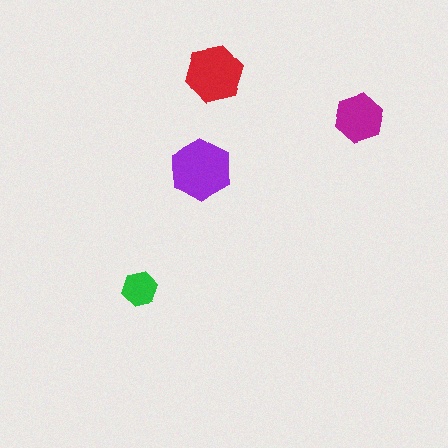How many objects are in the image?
There are 4 objects in the image.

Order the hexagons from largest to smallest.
the purple one, the red one, the magenta one, the green one.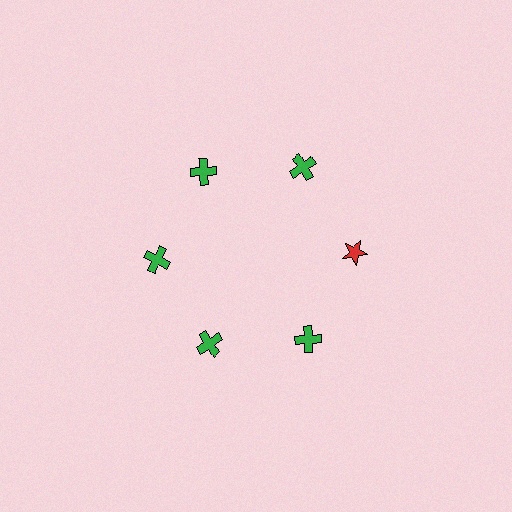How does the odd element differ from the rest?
It differs in both color (red instead of green) and shape (star instead of cross).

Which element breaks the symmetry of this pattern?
The red star at roughly the 3 o'clock position breaks the symmetry. All other shapes are green crosses.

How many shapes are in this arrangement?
There are 6 shapes arranged in a ring pattern.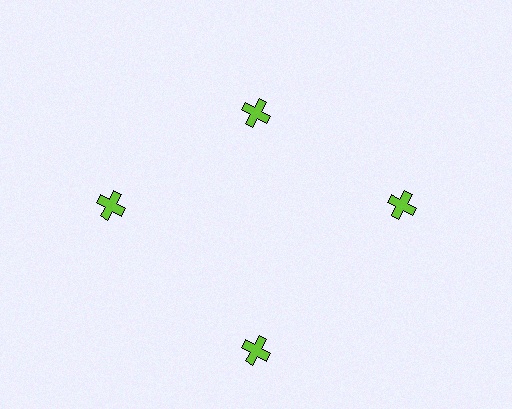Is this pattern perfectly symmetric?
No. The 4 lime crosses are arranged in a ring, but one element near the 12 o'clock position is pulled inward toward the center, breaking the 4-fold rotational symmetry.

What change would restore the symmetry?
The symmetry would be restored by moving it outward, back onto the ring so that all 4 crosses sit at equal angles and equal distance from the center.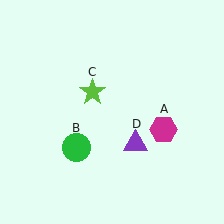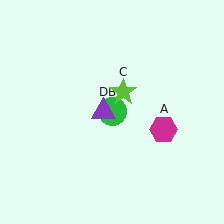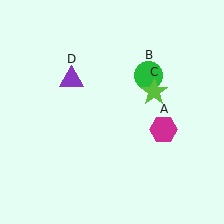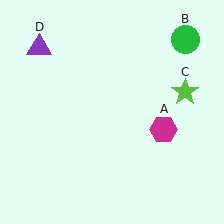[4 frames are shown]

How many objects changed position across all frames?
3 objects changed position: green circle (object B), lime star (object C), purple triangle (object D).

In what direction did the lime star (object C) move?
The lime star (object C) moved right.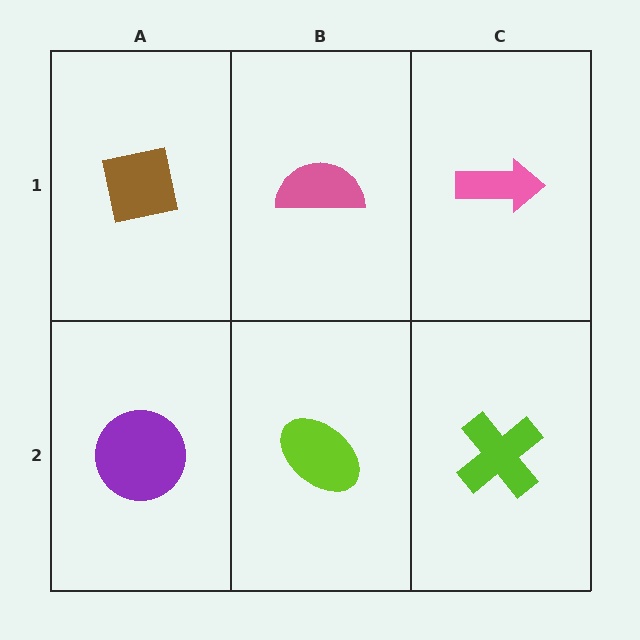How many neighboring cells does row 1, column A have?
2.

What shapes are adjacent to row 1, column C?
A lime cross (row 2, column C), a pink semicircle (row 1, column B).